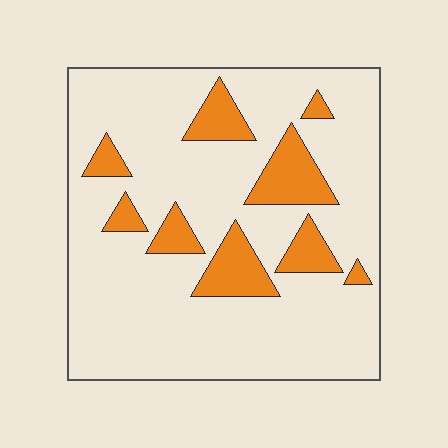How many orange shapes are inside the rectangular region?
9.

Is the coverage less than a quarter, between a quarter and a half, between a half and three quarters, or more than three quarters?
Less than a quarter.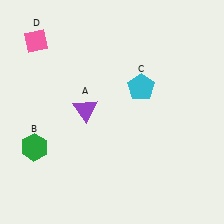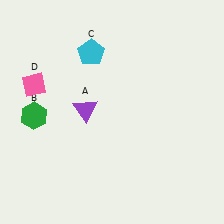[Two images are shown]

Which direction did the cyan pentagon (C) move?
The cyan pentagon (C) moved left.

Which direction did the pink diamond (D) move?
The pink diamond (D) moved down.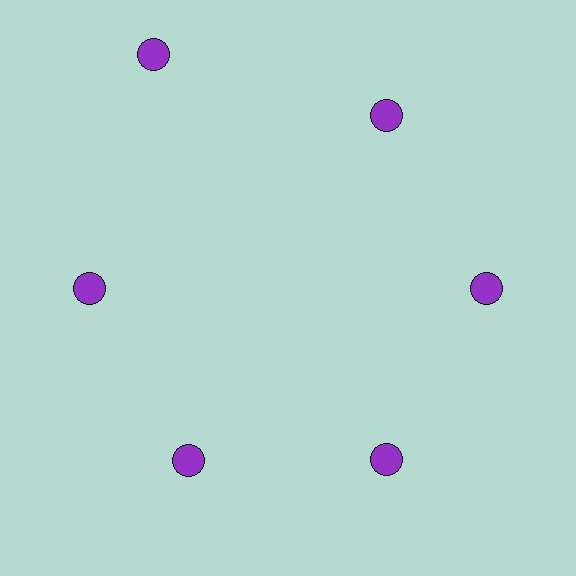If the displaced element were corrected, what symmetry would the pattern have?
It would have 6-fold rotational symmetry — the pattern would map onto itself every 60 degrees.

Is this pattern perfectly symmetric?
No. The 6 purple circles are arranged in a ring, but one element near the 11 o'clock position is pushed outward from the center, breaking the 6-fold rotational symmetry.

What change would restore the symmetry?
The symmetry would be restored by moving it inward, back onto the ring so that all 6 circles sit at equal angles and equal distance from the center.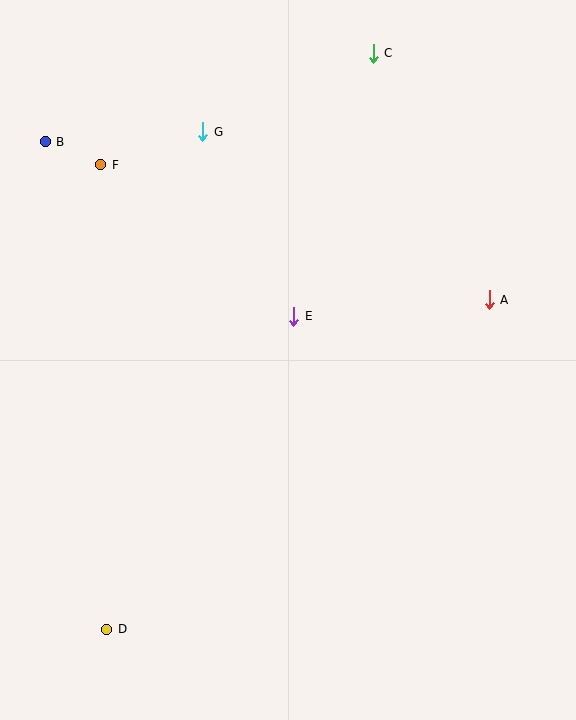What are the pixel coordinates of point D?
Point D is at (107, 629).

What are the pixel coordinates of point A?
Point A is at (489, 300).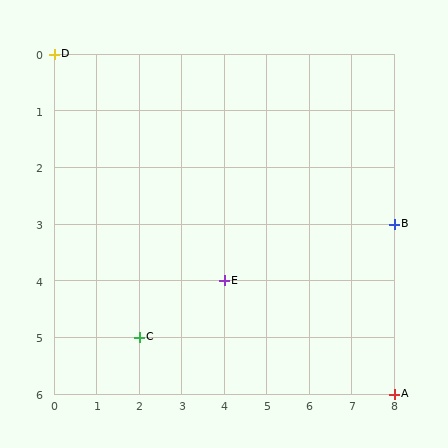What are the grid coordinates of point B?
Point B is at grid coordinates (8, 3).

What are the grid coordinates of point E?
Point E is at grid coordinates (4, 4).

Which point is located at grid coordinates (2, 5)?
Point C is at (2, 5).